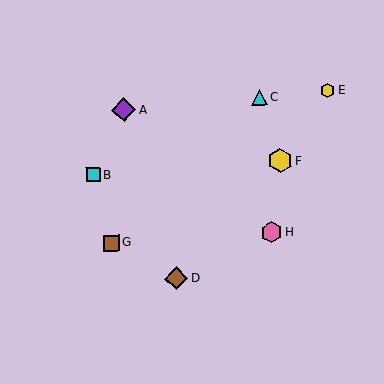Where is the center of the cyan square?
The center of the cyan square is at (93, 175).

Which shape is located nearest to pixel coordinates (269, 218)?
The pink hexagon (labeled H) at (272, 232) is nearest to that location.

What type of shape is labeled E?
Shape E is a yellow hexagon.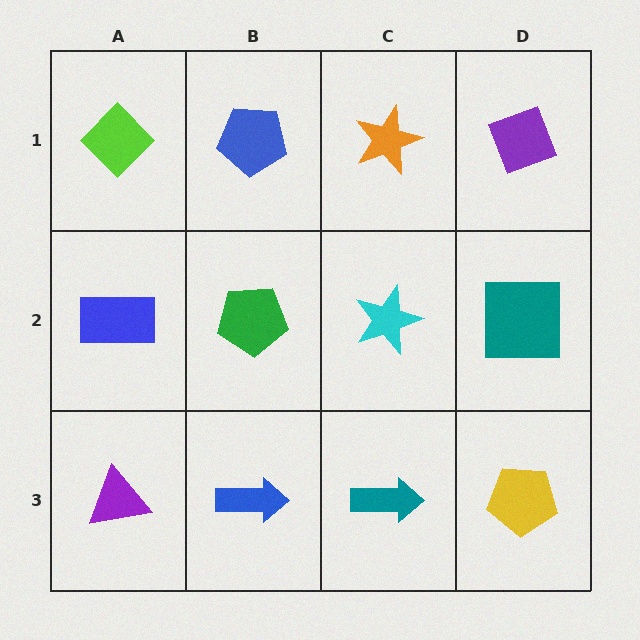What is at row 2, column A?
A blue rectangle.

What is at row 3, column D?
A yellow pentagon.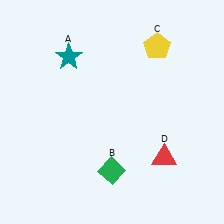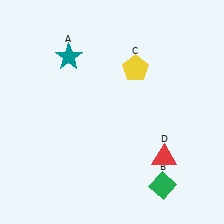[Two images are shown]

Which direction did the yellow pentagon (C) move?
The yellow pentagon (C) moved down.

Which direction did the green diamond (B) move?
The green diamond (B) moved right.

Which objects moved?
The objects that moved are: the green diamond (B), the yellow pentagon (C).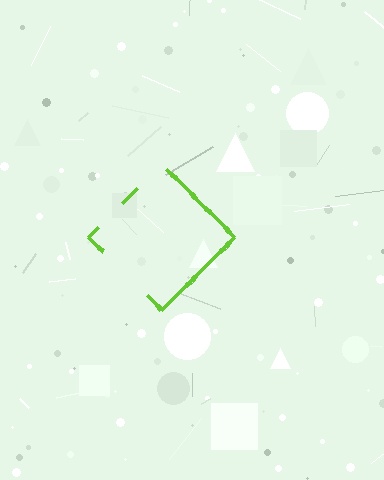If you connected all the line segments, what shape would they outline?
They would outline a diamond.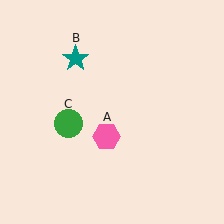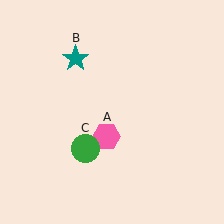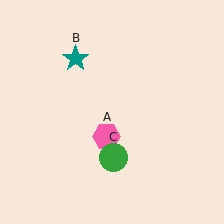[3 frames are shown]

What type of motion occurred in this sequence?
The green circle (object C) rotated counterclockwise around the center of the scene.